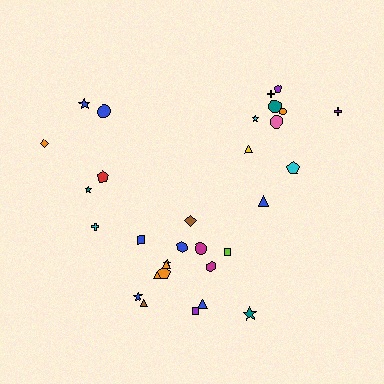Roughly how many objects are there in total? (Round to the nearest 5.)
Roughly 30 objects in total.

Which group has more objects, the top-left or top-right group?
The top-right group.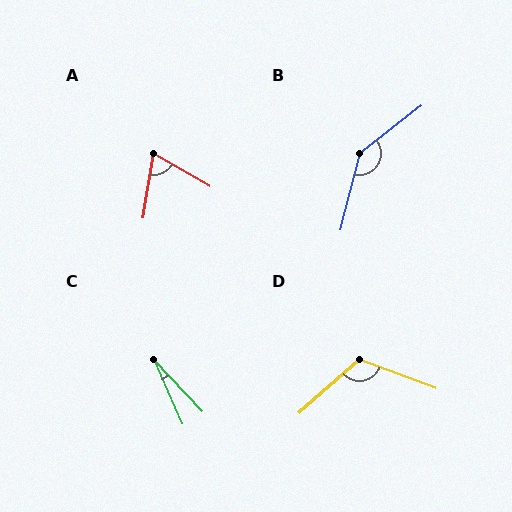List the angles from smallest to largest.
C (20°), A (69°), D (118°), B (143°).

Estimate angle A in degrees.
Approximately 69 degrees.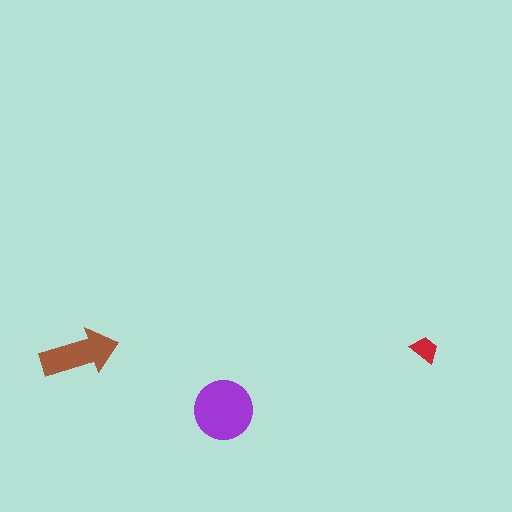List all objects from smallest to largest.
The red trapezoid, the brown arrow, the purple circle.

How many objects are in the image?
There are 3 objects in the image.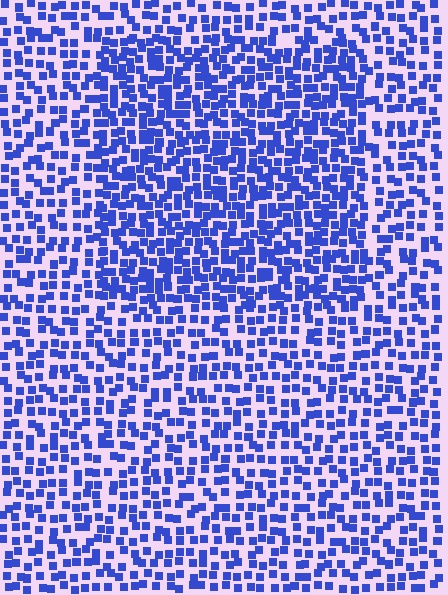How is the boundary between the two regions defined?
The boundary is defined by a change in element density (approximately 1.6x ratio). All elements are the same color, size, and shape.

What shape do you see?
I see a rectangle.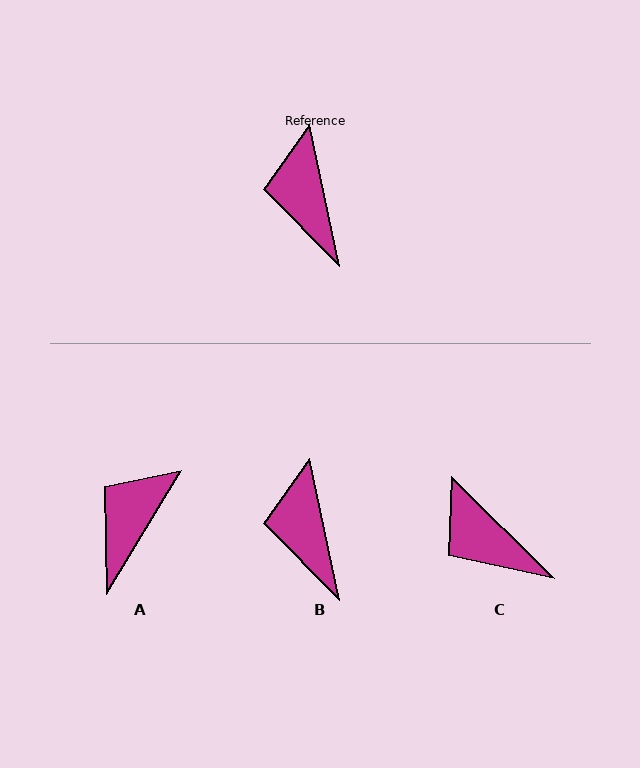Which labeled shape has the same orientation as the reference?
B.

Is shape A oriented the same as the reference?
No, it is off by about 43 degrees.